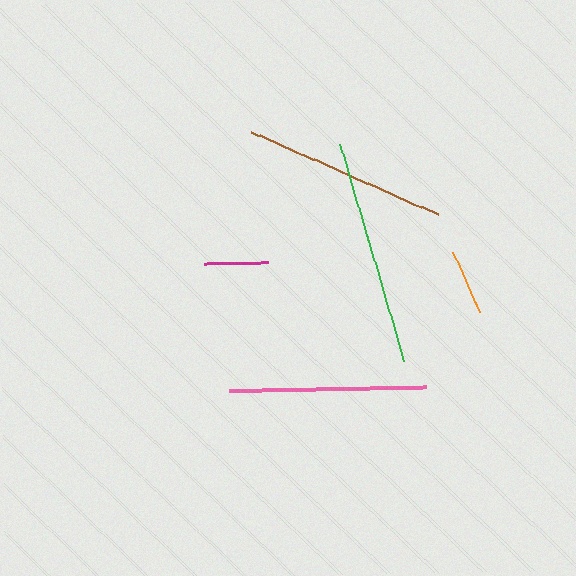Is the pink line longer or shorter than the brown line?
The brown line is longer than the pink line.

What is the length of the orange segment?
The orange segment is approximately 66 pixels long.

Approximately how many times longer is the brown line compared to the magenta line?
The brown line is approximately 3.2 times the length of the magenta line.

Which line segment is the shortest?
The magenta line is the shortest at approximately 64 pixels.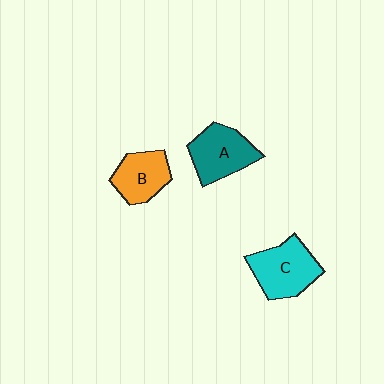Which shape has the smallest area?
Shape B (orange).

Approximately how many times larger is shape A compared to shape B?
Approximately 1.2 times.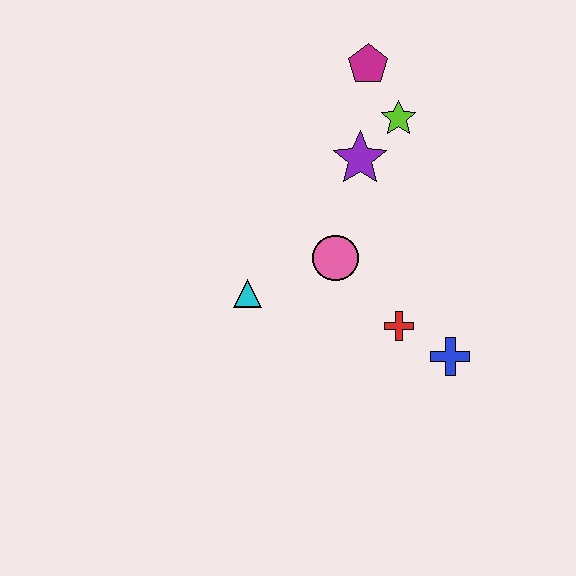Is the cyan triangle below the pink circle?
Yes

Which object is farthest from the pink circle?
The magenta pentagon is farthest from the pink circle.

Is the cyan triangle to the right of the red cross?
No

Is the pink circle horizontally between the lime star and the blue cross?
No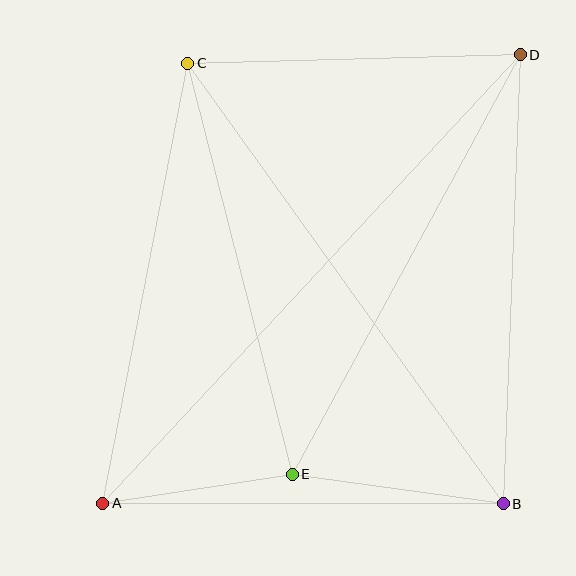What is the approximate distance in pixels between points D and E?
The distance between D and E is approximately 477 pixels.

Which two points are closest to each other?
Points A and E are closest to each other.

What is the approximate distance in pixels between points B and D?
The distance between B and D is approximately 449 pixels.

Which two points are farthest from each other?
Points A and D are farthest from each other.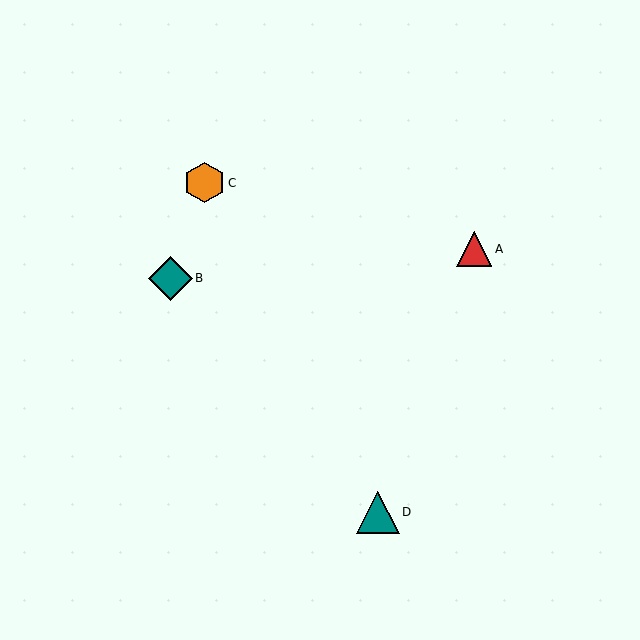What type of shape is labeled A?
Shape A is a red triangle.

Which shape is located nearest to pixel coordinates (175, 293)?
The teal diamond (labeled B) at (170, 278) is nearest to that location.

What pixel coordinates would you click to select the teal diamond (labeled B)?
Click at (170, 278) to select the teal diamond B.